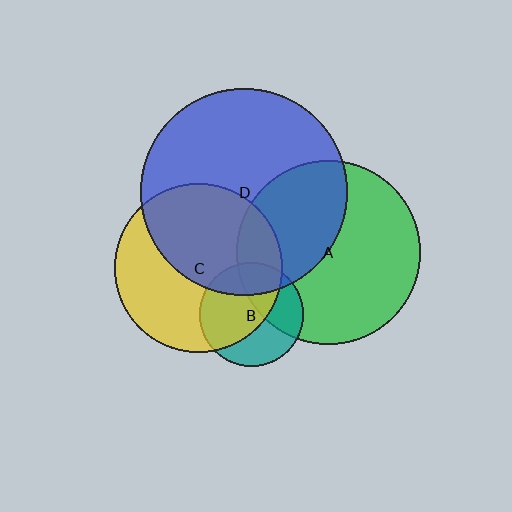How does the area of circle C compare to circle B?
Approximately 2.6 times.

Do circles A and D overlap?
Yes.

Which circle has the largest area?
Circle D (blue).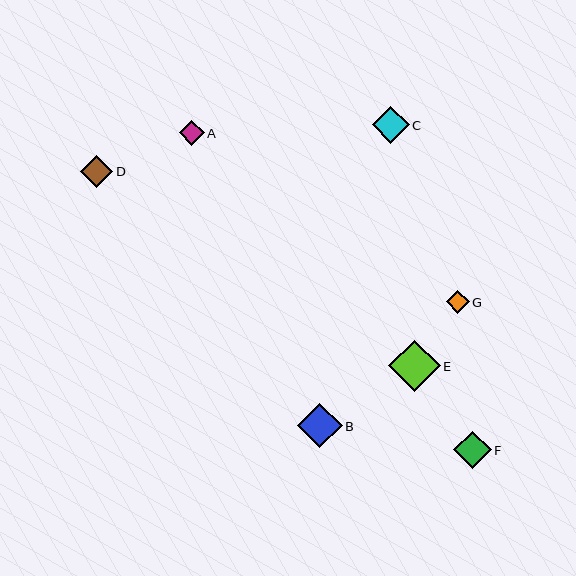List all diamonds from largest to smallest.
From largest to smallest: E, B, F, C, D, A, G.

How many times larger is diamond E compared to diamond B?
Diamond E is approximately 1.2 times the size of diamond B.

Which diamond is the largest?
Diamond E is the largest with a size of approximately 51 pixels.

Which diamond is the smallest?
Diamond G is the smallest with a size of approximately 23 pixels.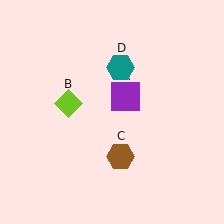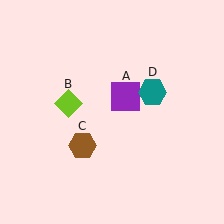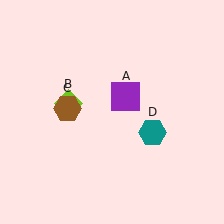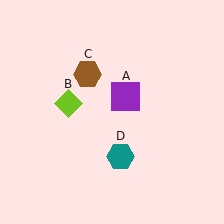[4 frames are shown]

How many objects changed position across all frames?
2 objects changed position: brown hexagon (object C), teal hexagon (object D).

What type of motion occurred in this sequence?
The brown hexagon (object C), teal hexagon (object D) rotated clockwise around the center of the scene.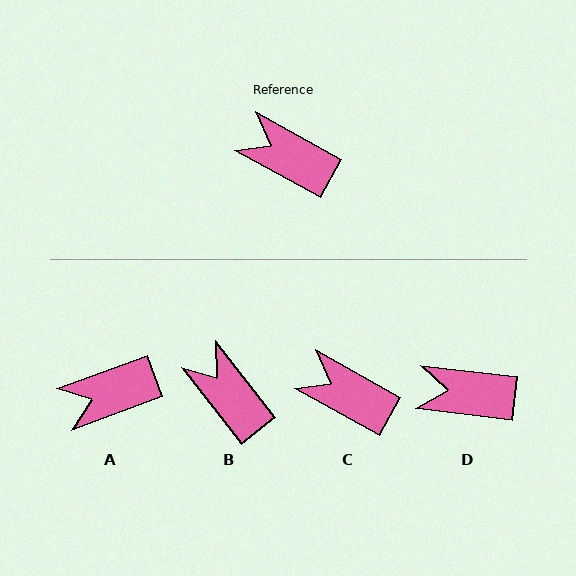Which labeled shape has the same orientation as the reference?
C.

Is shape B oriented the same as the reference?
No, it is off by about 23 degrees.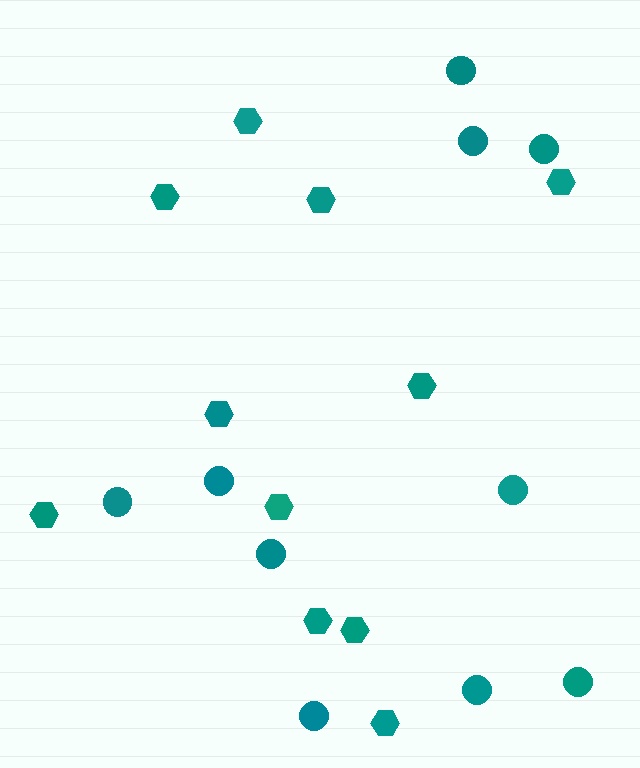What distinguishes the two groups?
There are 2 groups: one group of hexagons (11) and one group of circles (10).